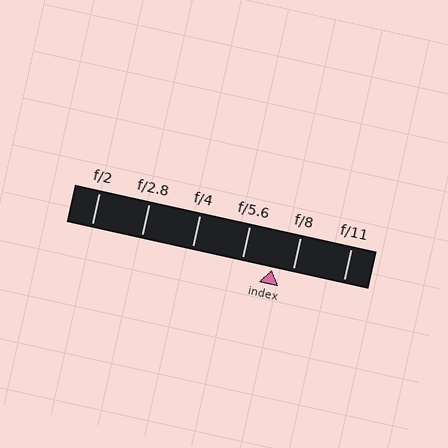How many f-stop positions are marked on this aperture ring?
There are 6 f-stop positions marked.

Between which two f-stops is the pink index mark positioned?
The index mark is between f/5.6 and f/8.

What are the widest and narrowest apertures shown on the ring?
The widest aperture shown is f/2 and the narrowest is f/11.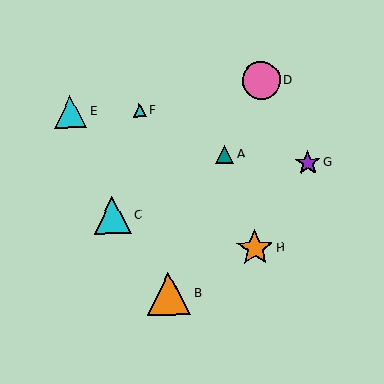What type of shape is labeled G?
Shape G is a purple star.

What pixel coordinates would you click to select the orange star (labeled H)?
Click at (255, 248) to select the orange star H.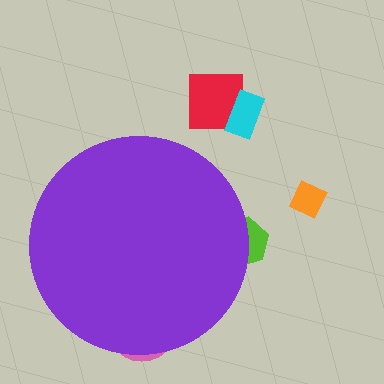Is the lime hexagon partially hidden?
Yes, the lime hexagon is partially hidden behind the purple circle.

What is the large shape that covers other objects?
A purple circle.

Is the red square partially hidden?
No, the red square is fully visible.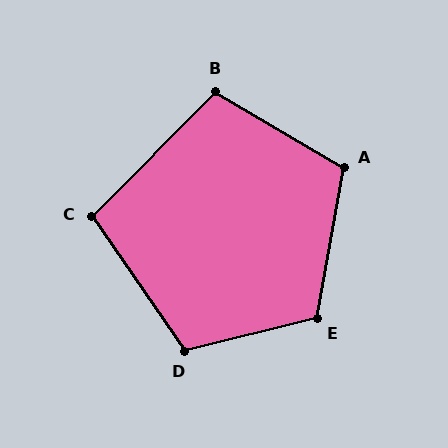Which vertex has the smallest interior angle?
C, at approximately 100 degrees.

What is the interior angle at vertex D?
Approximately 111 degrees (obtuse).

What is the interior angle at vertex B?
Approximately 104 degrees (obtuse).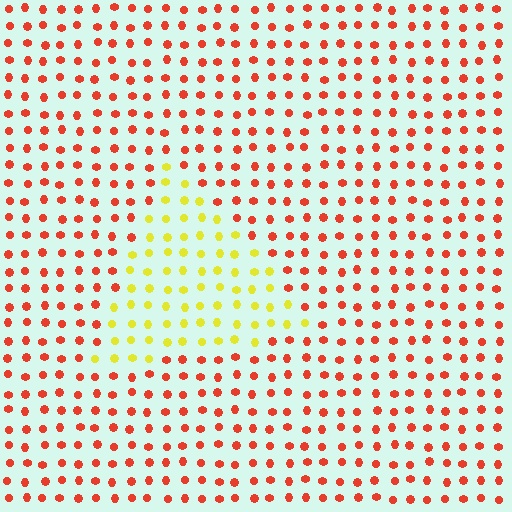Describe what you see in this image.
The image is filled with small red elements in a uniform arrangement. A triangle-shaped region is visible where the elements are tinted to a slightly different hue, forming a subtle color boundary.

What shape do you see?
I see a triangle.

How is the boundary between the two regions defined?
The boundary is defined purely by a slight shift in hue (about 57 degrees). Spacing, size, and orientation are identical on both sides.